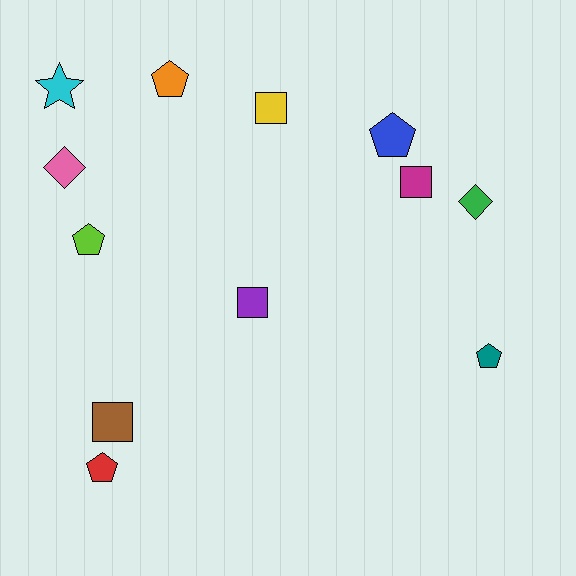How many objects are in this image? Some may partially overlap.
There are 12 objects.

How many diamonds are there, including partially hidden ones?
There are 2 diamonds.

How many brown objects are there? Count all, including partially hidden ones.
There is 1 brown object.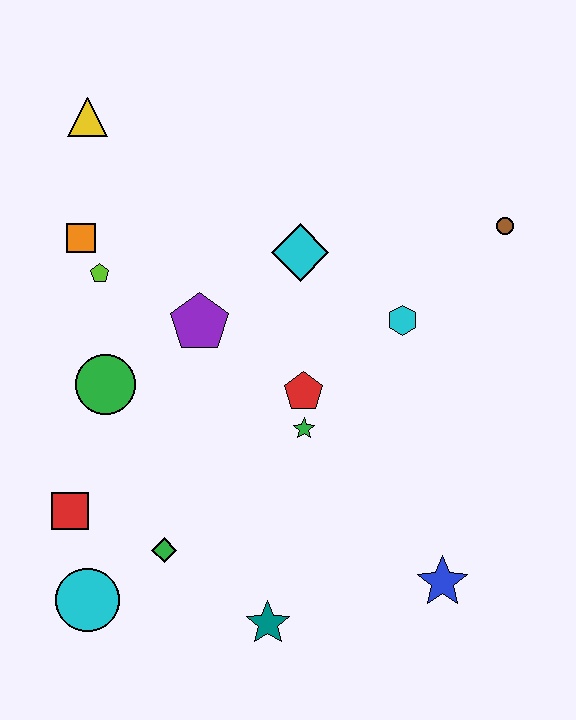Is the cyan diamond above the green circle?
Yes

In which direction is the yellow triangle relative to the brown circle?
The yellow triangle is to the left of the brown circle.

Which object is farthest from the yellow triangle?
The blue star is farthest from the yellow triangle.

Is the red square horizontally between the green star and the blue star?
No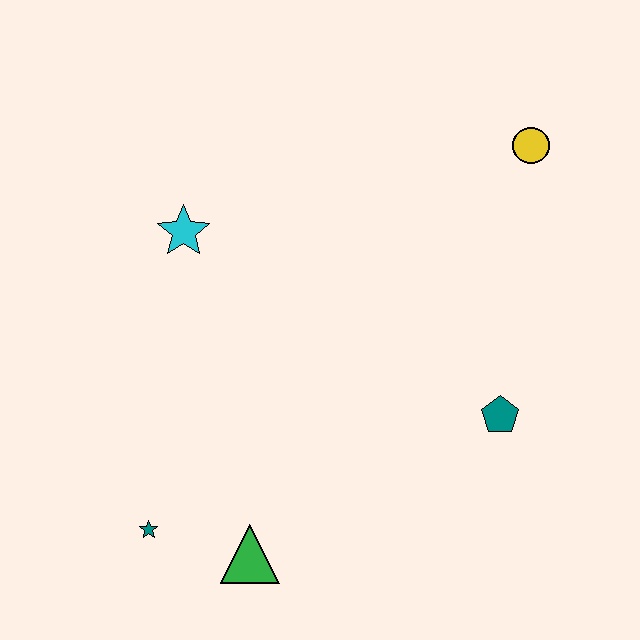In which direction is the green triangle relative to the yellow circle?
The green triangle is below the yellow circle.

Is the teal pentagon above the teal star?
Yes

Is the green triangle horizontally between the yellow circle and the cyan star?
Yes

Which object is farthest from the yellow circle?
The teal star is farthest from the yellow circle.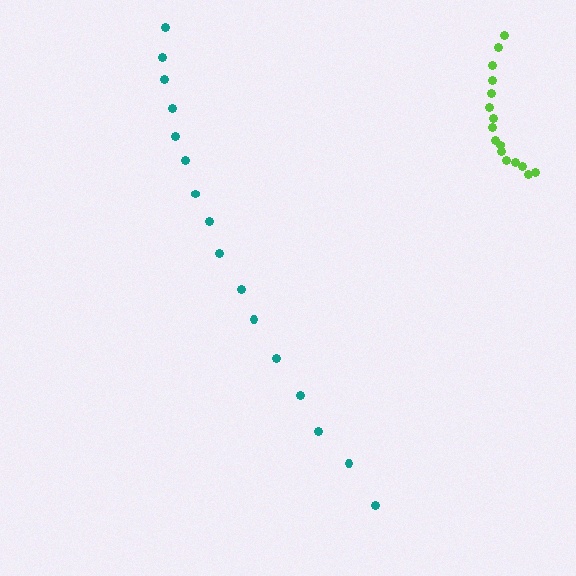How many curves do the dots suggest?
There are 2 distinct paths.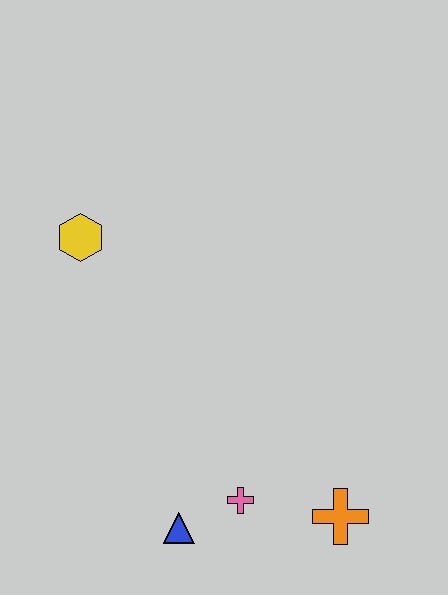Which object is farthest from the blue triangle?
The yellow hexagon is farthest from the blue triangle.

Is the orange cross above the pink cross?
No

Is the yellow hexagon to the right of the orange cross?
No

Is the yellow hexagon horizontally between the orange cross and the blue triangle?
No